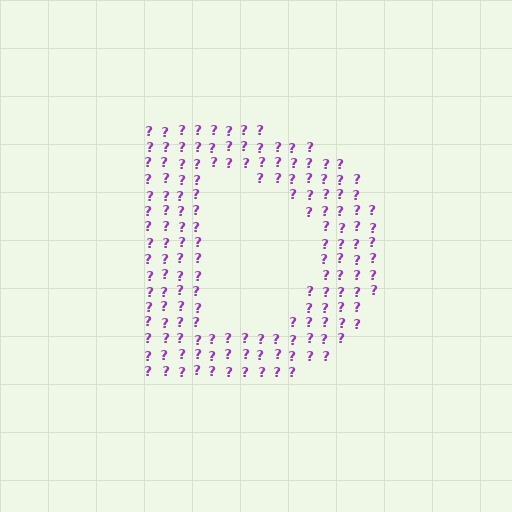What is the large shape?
The large shape is the letter D.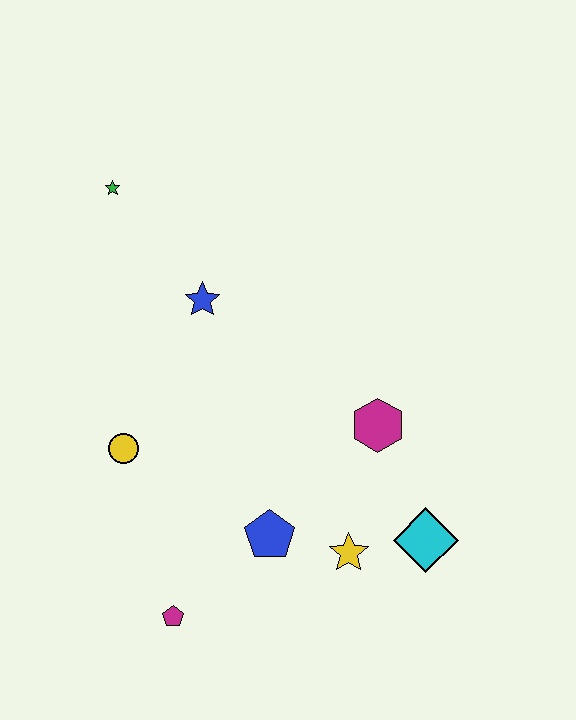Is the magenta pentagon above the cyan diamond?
No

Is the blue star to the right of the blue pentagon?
No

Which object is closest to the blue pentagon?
The yellow star is closest to the blue pentagon.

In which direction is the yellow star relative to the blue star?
The yellow star is below the blue star.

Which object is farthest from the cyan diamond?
The green star is farthest from the cyan diamond.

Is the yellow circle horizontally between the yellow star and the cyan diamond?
No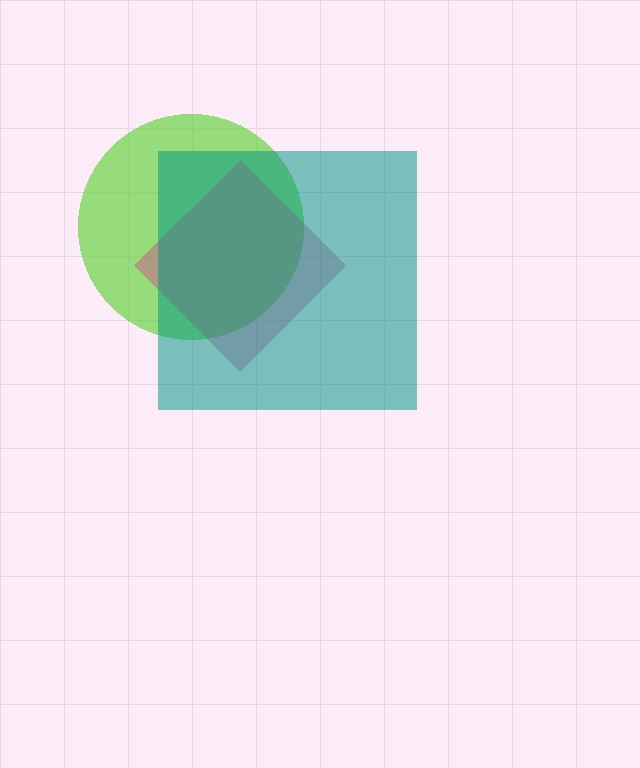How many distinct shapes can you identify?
There are 3 distinct shapes: a lime circle, a magenta diamond, a teal square.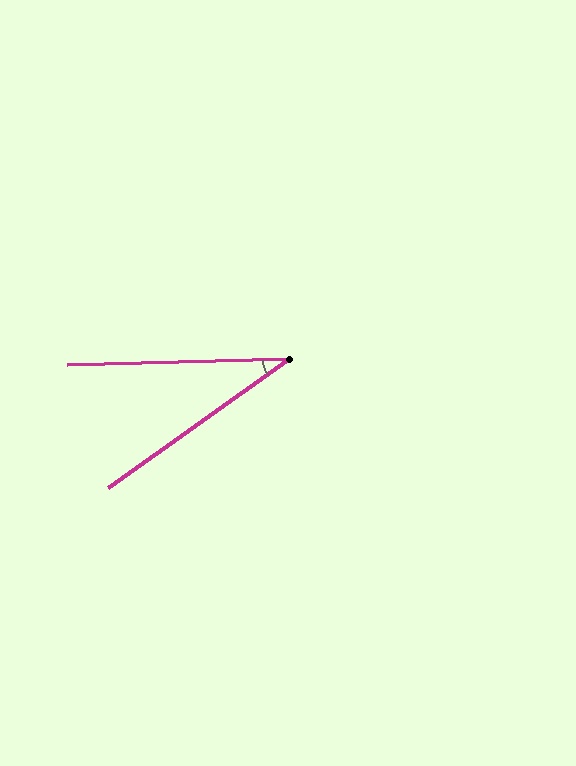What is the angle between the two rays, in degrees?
Approximately 34 degrees.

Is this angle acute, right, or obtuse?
It is acute.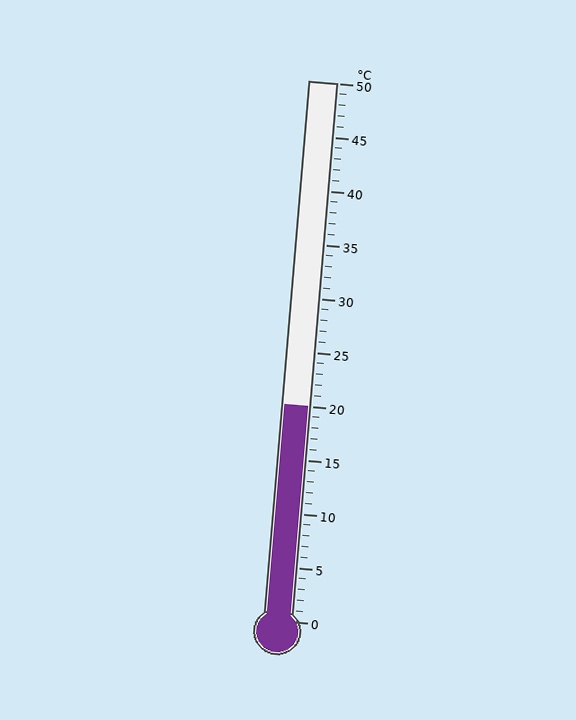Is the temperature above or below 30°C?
The temperature is below 30°C.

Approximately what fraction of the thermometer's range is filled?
The thermometer is filled to approximately 40% of its range.